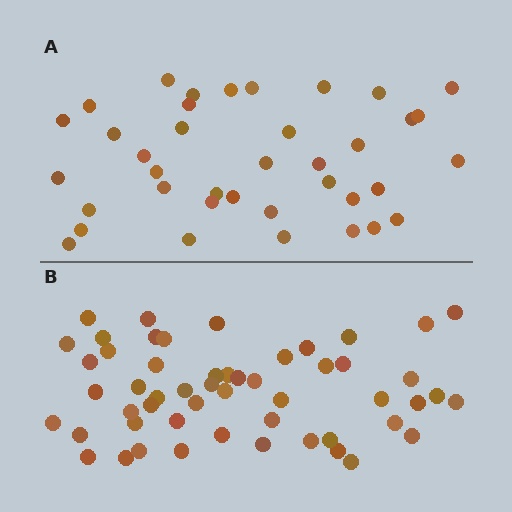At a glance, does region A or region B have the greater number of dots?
Region B (the bottom region) has more dots.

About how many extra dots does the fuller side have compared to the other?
Region B has approximately 15 more dots than region A.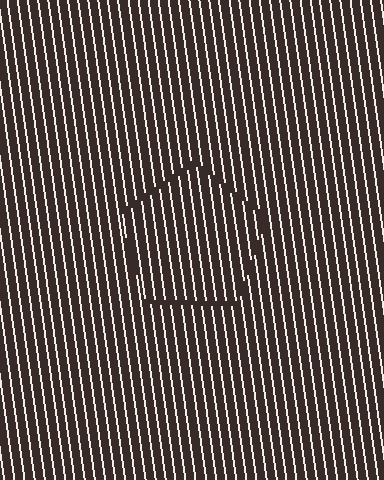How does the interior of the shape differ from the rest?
The interior of the shape contains the same grating, shifted by half a period — the contour is defined by the phase discontinuity where line-ends from the inner and outer gratings abut.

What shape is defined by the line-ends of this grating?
An illusory pentagon. The interior of the shape contains the same grating, shifted by half a period — the contour is defined by the phase discontinuity where line-ends from the inner and outer gratings abut.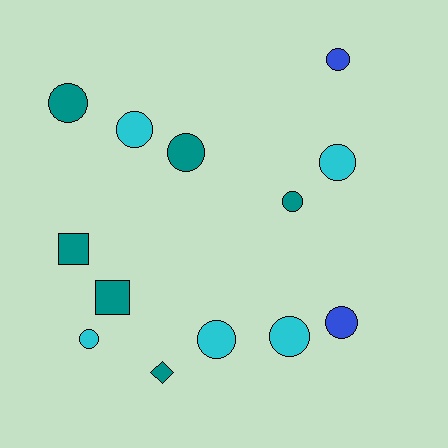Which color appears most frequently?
Teal, with 6 objects.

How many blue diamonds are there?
There are no blue diamonds.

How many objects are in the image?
There are 13 objects.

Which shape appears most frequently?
Circle, with 10 objects.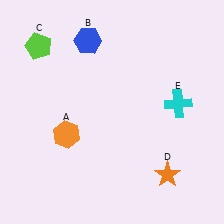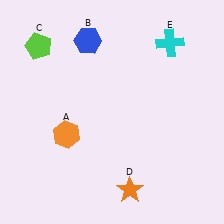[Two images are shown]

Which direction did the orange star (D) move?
The orange star (D) moved left.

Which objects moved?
The objects that moved are: the orange star (D), the cyan cross (E).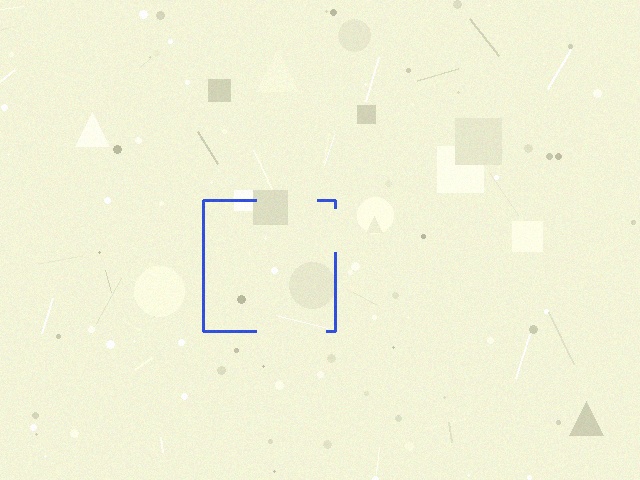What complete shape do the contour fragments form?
The contour fragments form a square.